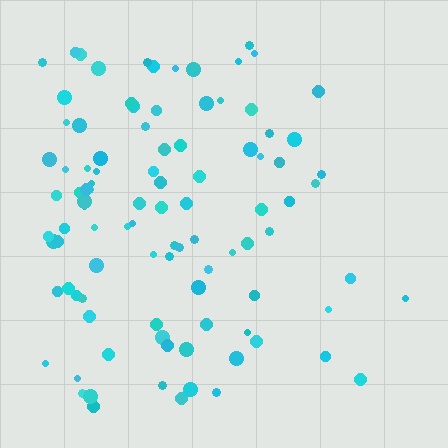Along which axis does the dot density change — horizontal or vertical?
Horizontal.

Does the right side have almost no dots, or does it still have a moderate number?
Still a moderate number, just noticeably fewer than the left.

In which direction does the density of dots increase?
From right to left, with the left side densest.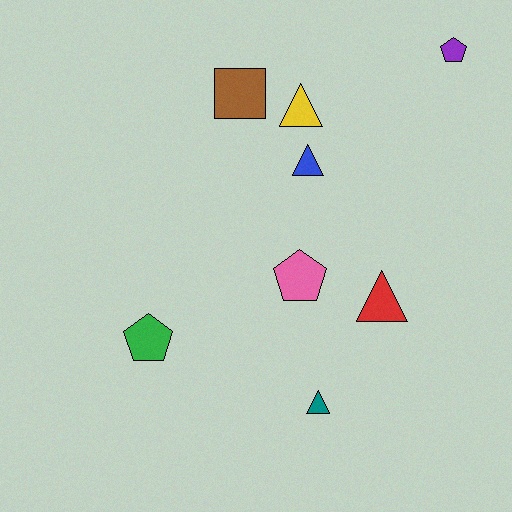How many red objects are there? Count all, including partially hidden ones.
There is 1 red object.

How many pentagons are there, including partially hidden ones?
There are 3 pentagons.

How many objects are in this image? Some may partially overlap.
There are 8 objects.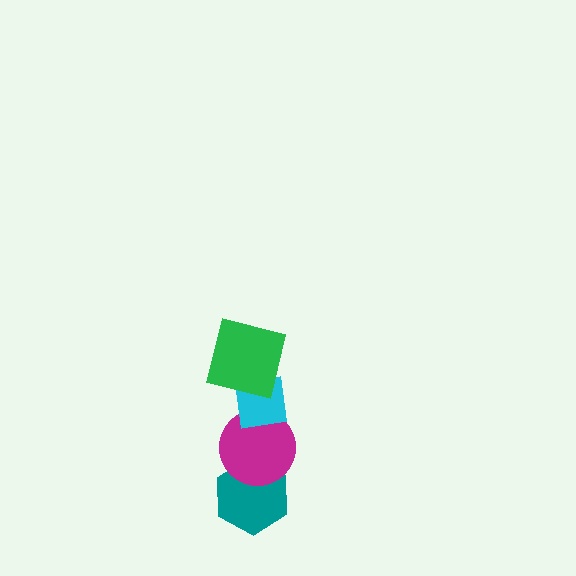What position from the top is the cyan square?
The cyan square is 2nd from the top.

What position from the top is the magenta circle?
The magenta circle is 3rd from the top.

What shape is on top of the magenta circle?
The cyan square is on top of the magenta circle.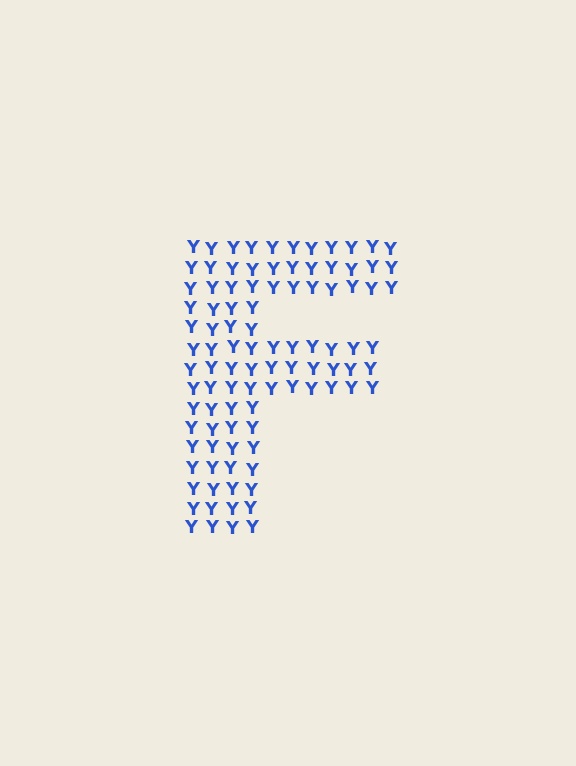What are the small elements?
The small elements are letter Y's.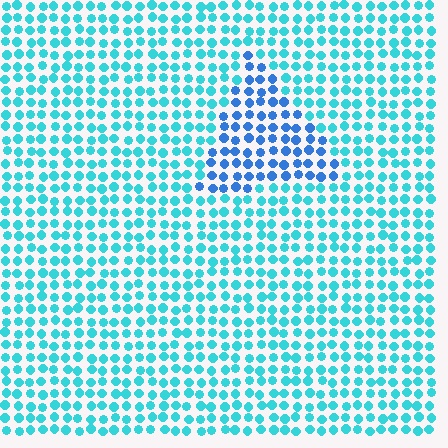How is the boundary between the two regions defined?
The boundary is defined purely by a slight shift in hue (about 33 degrees). Spacing, size, and orientation are identical on both sides.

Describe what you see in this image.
The image is filled with small cyan elements in a uniform arrangement. A triangle-shaped region is visible where the elements are tinted to a slightly different hue, forming a subtle color boundary.